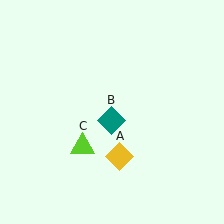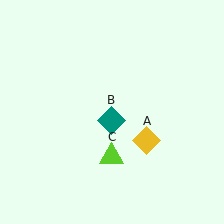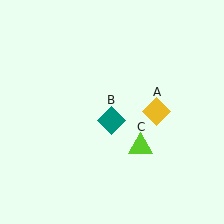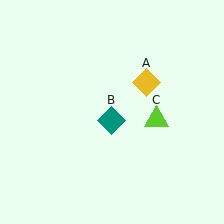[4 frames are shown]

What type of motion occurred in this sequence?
The yellow diamond (object A), lime triangle (object C) rotated counterclockwise around the center of the scene.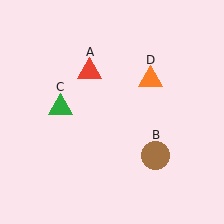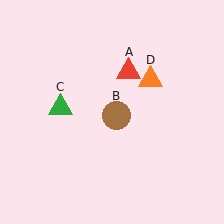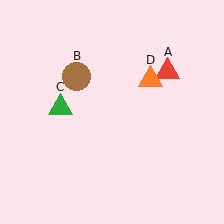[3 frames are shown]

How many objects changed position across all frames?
2 objects changed position: red triangle (object A), brown circle (object B).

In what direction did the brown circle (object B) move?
The brown circle (object B) moved up and to the left.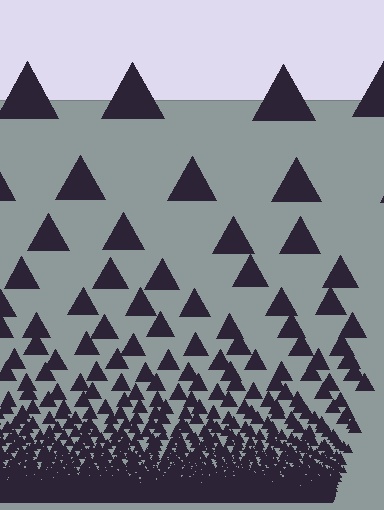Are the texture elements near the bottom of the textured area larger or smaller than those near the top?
Smaller. The gradient is inverted — elements near the bottom are smaller and denser.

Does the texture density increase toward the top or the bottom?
Density increases toward the bottom.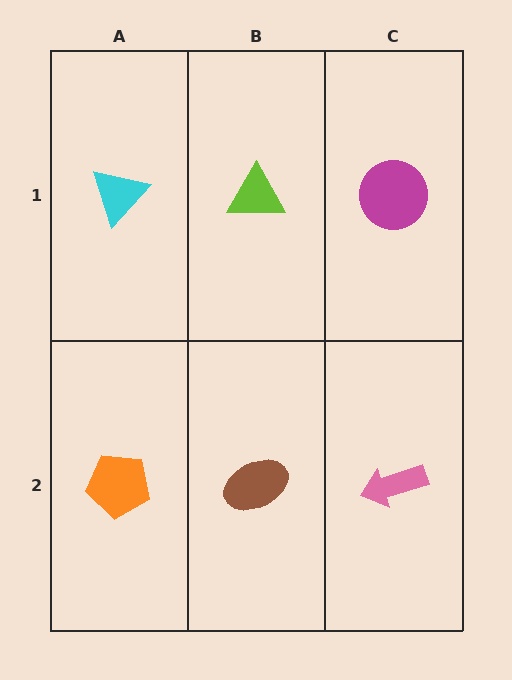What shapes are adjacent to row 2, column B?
A lime triangle (row 1, column B), an orange pentagon (row 2, column A), a pink arrow (row 2, column C).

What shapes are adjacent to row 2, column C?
A magenta circle (row 1, column C), a brown ellipse (row 2, column B).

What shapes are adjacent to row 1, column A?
An orange pentagon (row 2, column A), a lime triangle (row 1, column B).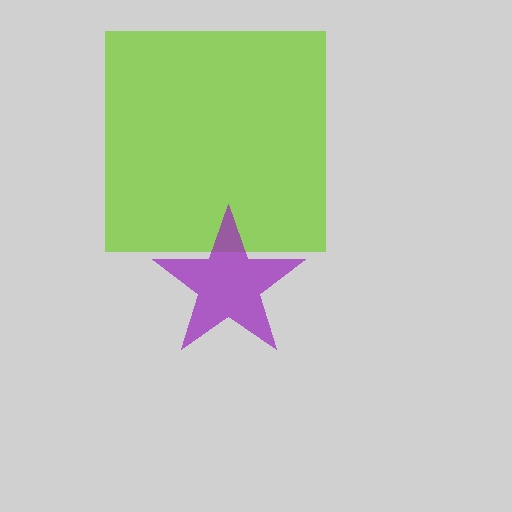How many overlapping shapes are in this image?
There are 2 overlapping shapes in the image.